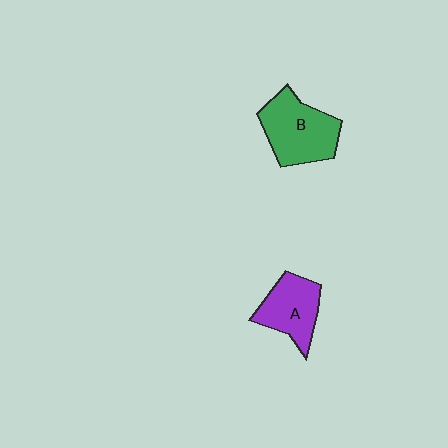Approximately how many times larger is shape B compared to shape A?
Approximately 1.3 times.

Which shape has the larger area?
Shape B (green).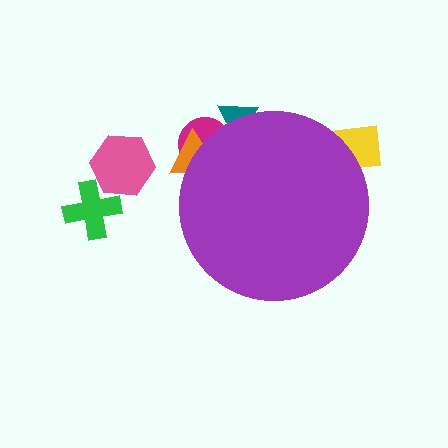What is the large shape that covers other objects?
A purple circle.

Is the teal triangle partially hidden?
Yes, the teal triangle is partially hidden behind the purple circle.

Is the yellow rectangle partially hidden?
Yes, the yellow rectangle is partially hidden behind the purple circle.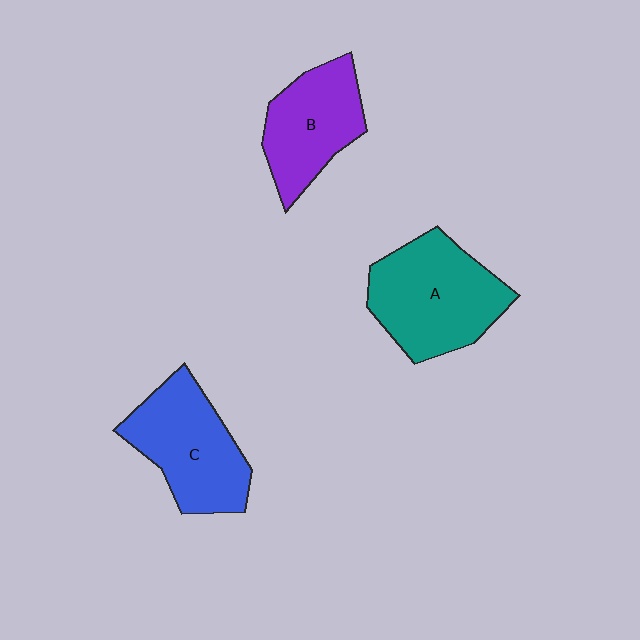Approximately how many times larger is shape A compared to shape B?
Approximately 1.3 times.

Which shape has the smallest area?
Shape B (purple).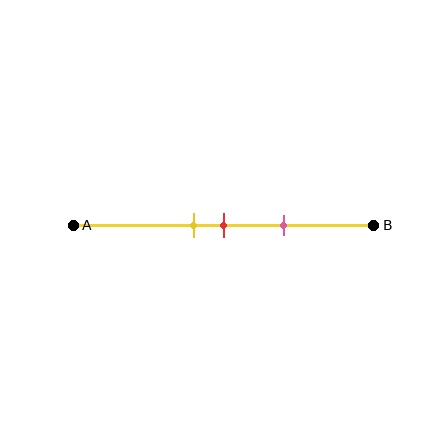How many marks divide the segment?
There are 3 marks dividing the segment.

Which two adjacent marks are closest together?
The yellow and red marks are the closest adjacent pair.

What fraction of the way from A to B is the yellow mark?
The yellow mark is approximately 40% (0.4) of the way from A to B.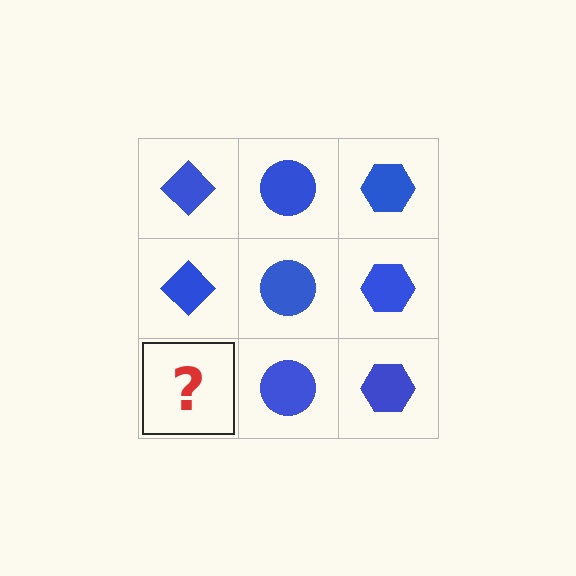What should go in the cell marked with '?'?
The missing cell should contain a blue diamond.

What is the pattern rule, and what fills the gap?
The rule is that each column has a consistent shape. The gap should be filled with a blue diamond.